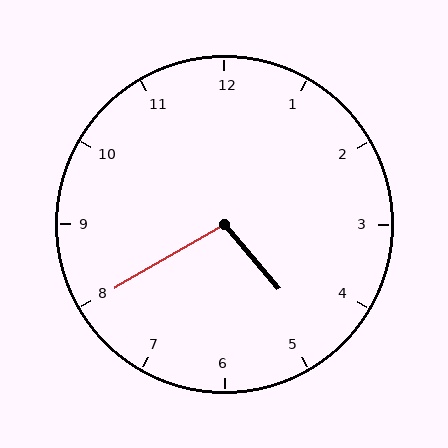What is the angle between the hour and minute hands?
Approximately 100 degrees.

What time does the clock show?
4:40.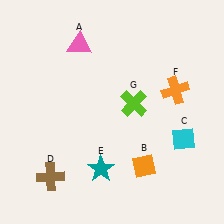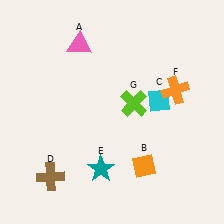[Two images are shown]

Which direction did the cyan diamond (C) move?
The cyan diamond (C) moved up.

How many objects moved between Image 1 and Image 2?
1 object moved between the two images.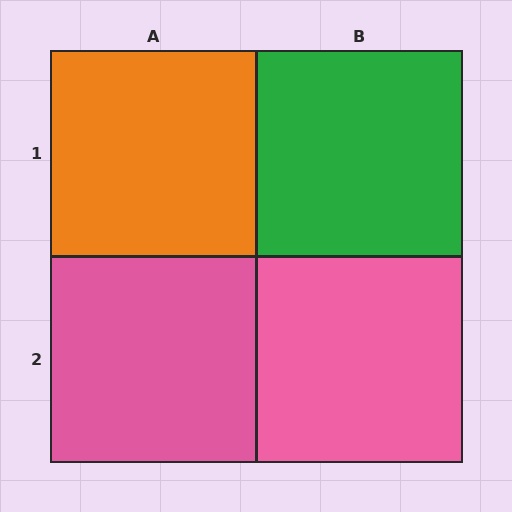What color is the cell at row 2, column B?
Pink.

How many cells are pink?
2 cells are pink.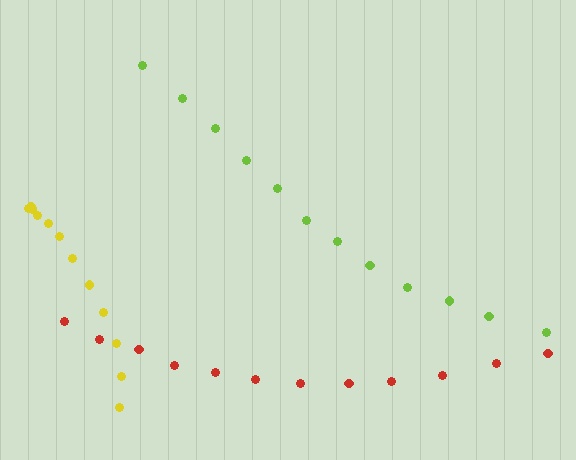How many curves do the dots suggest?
There are 3 distinct paths.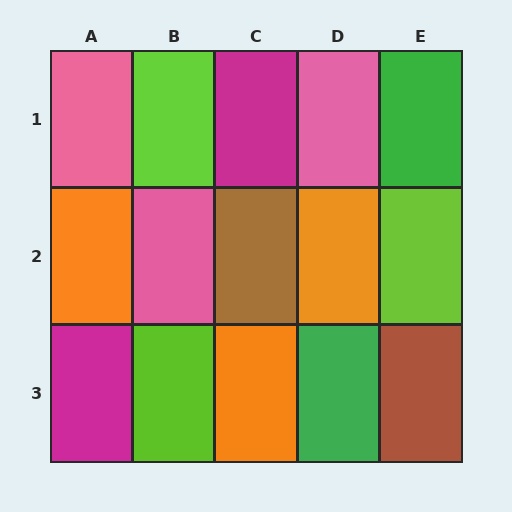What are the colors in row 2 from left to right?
Orange, pink, brown, orange, lime.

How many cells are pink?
3 cells are pink.